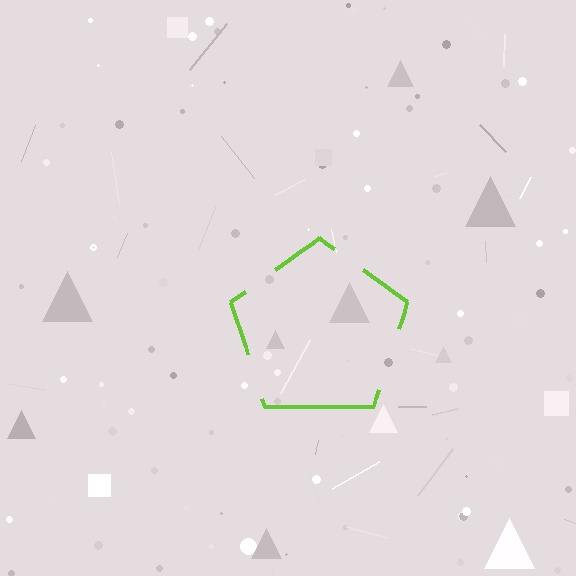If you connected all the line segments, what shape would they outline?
They would outline a pentagon.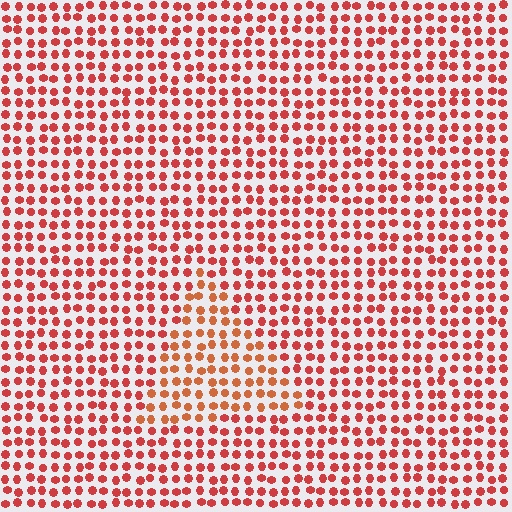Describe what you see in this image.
The image is filled with small red elements in a uniform arrangement. A triangle-shaped region is visible where the elements are tinted to a slightly different hue, forming a subtle color boundary.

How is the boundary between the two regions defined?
The boundary is defined purely by a slight shift in hue (about 20 degrees). Spacing, size, and orientation are identical on both sides.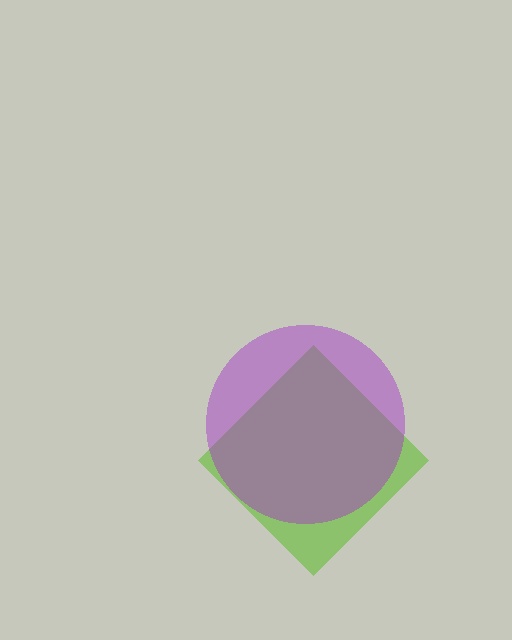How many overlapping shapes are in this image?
There are 2 overlapping shapes in the image.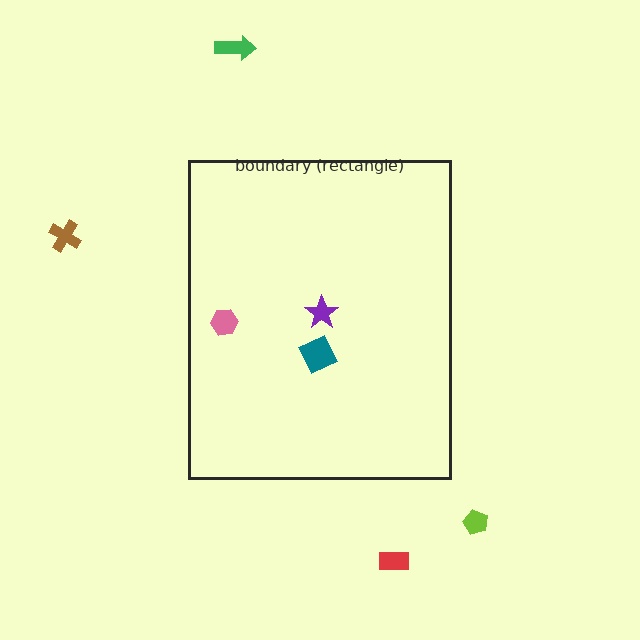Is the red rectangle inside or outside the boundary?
Outside.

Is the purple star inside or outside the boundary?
Inside.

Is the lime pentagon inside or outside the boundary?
Outside.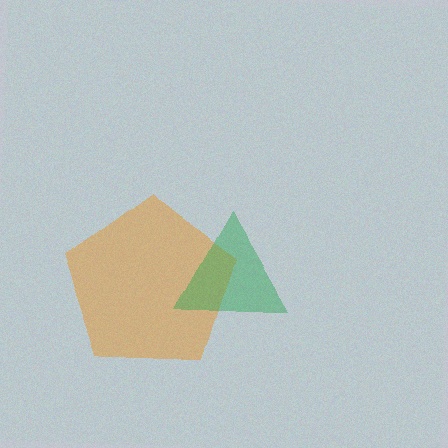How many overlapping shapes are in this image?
There are 2 overlapping shapes in the image.